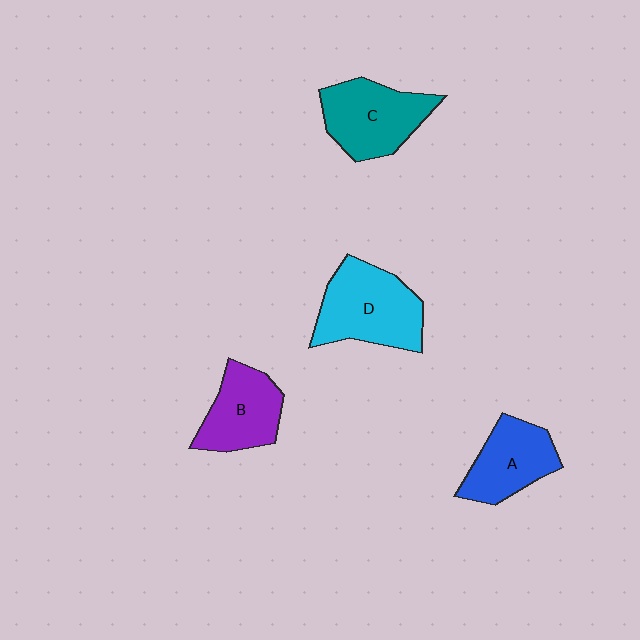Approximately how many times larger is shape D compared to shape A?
Approximately 1.3 times.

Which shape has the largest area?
Shape D (cyan).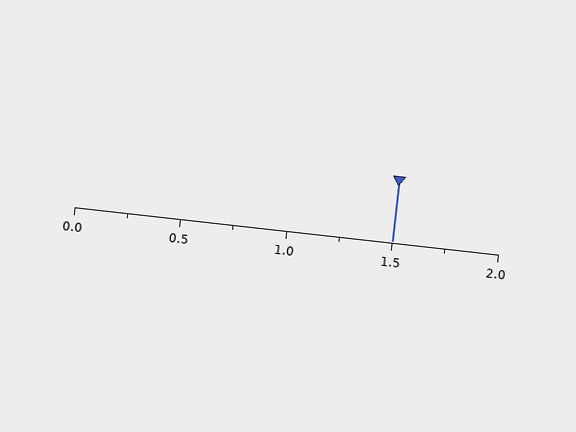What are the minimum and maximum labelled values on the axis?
The axis runs from 0.0 to 2.0.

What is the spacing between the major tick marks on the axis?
The major ticks are spaced 0.5 apart.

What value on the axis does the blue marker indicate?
The marker indicates approximately 1.5.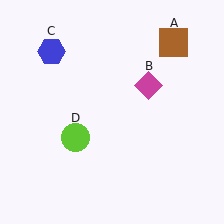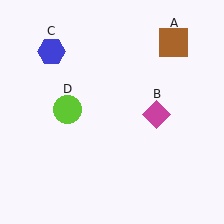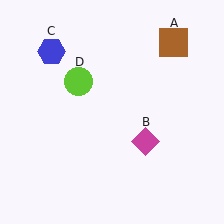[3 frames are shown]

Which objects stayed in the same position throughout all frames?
Brown square (object A) and blue hexagon (object C) remained stationary.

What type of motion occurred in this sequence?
The magenta diamond (object B), lime circle (object D) rotated clockwise around the center of the scene.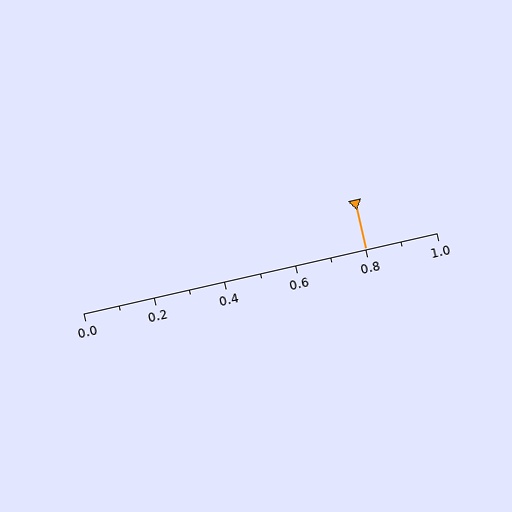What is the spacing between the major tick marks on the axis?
The major ticks are spaced 0.2 apart.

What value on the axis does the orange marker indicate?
The marker indicates approximately 0.8.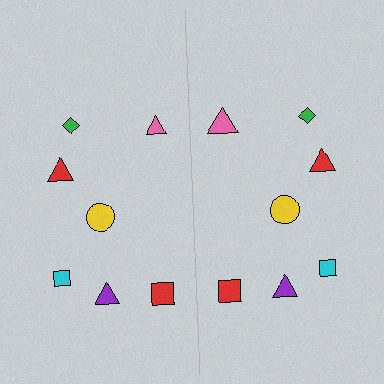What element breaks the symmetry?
The pink triangle on the right side has a different size than its mirror counterpart.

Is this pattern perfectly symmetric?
No, the pattern is not perfectly symmetric. The pink triangle on the right side has a different size than its mirror counterpart.